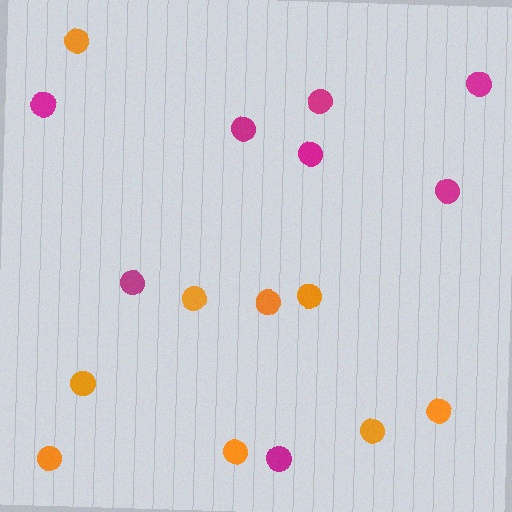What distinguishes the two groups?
There are 2 groups: one group of magenta circles (8) and one group of orange circles (9).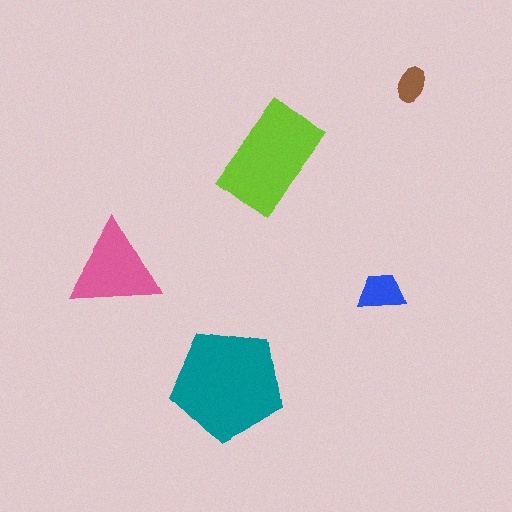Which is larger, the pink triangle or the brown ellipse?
The pink triangle.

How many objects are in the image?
There are 5 objects in the image.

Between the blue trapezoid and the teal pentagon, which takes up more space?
The teal pentagon.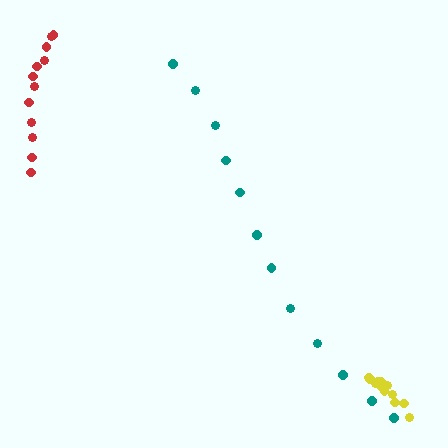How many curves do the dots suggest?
There are 3 distinct paths.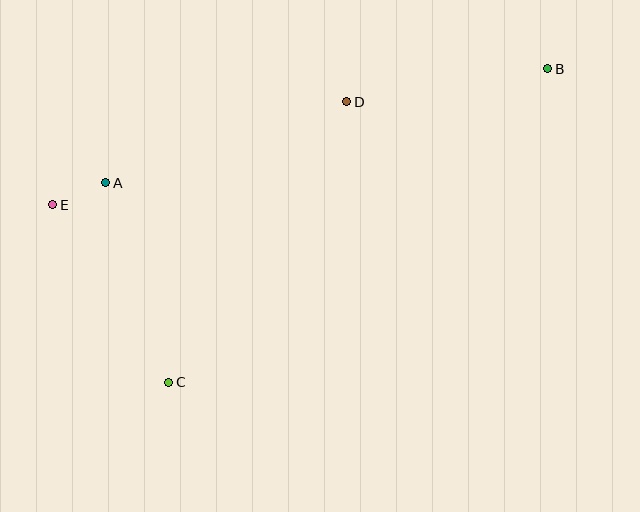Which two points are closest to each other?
Points A and E are closest to each other.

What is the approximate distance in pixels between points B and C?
The distance between B and C is approximately 492 pixels.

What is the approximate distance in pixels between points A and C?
The distance between A and C is approximately 209 pixels.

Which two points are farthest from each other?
Points B and E are farthest from each other.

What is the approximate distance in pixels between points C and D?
The distance between C and D is approximately 332 pixels.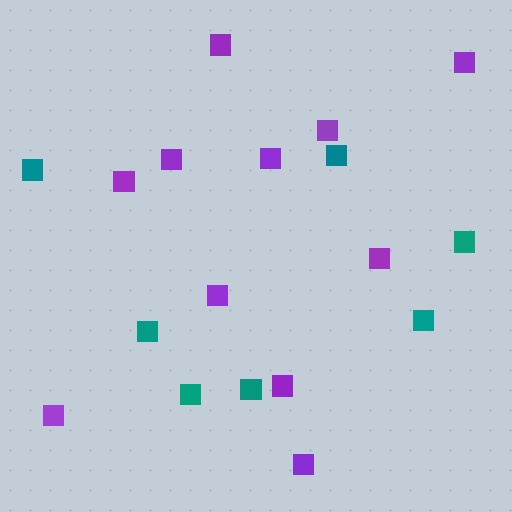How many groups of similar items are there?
There are 2 groups: one group of purple squares (11) and one group of teal squares (7).